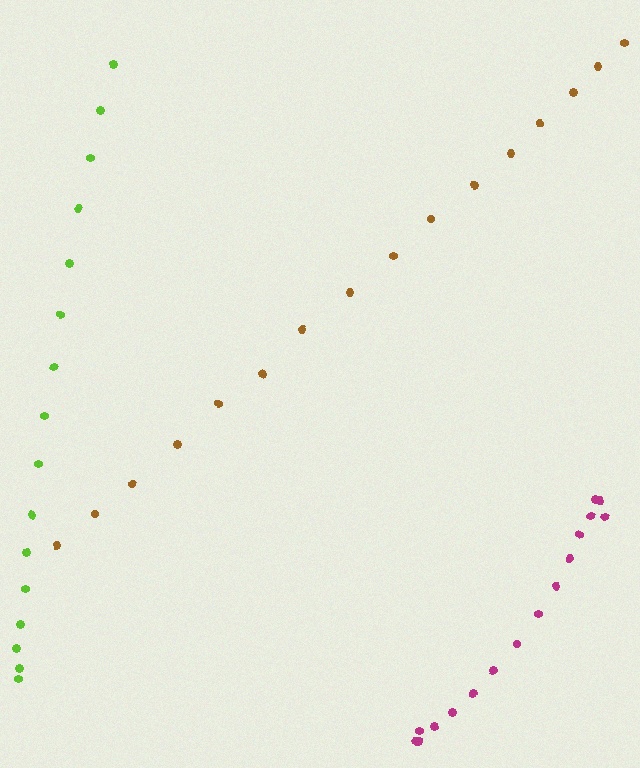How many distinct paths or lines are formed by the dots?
There are 3 distinct paths.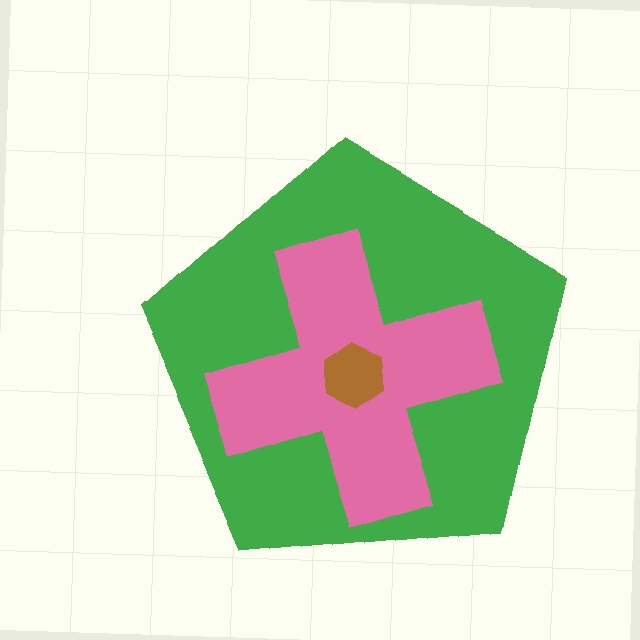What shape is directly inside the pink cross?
The brown hexagon.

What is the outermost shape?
The green pentagon.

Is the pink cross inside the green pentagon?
Yes.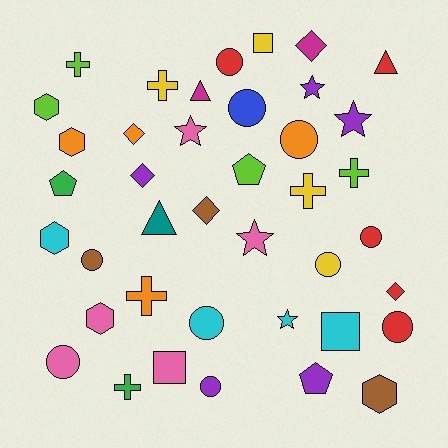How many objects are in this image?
There are 40 objects.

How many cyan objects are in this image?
There are 4 cyan objects.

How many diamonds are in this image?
There are 5 diamonds.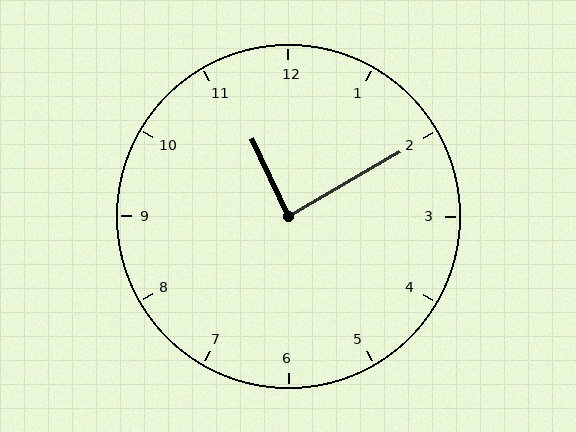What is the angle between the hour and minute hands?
Approximately 85 degrees.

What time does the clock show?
11:10.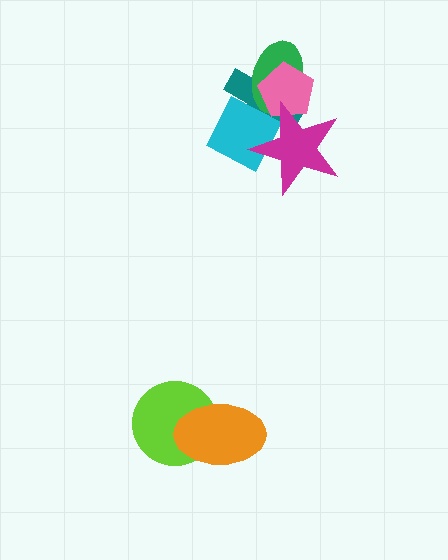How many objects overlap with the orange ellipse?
1 object overlaps with the orange ellipse.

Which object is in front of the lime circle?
The orange ellipse is in front of the lime circle.